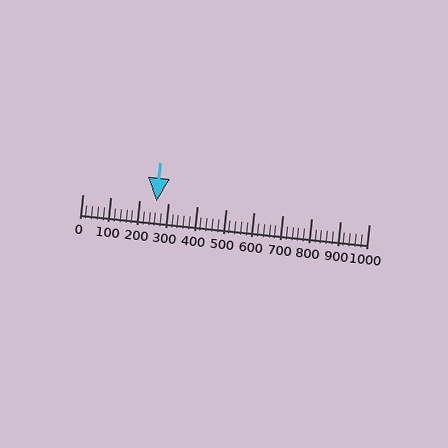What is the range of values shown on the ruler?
The ruler shows values from 0 to 1000.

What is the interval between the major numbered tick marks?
The major tick marks are spaced 100 units apart.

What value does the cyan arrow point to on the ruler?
The cyan arrow points to approximately 260.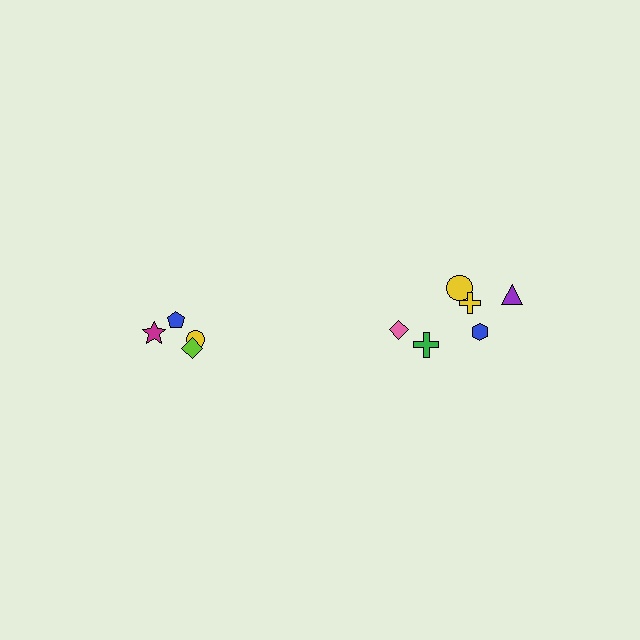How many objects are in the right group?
There are 6 objects.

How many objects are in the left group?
There are 4 objects.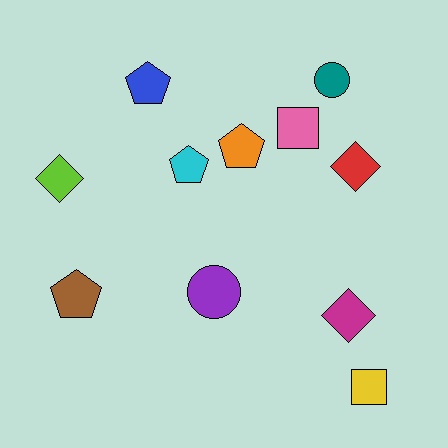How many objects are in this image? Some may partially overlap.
There are 11 objects.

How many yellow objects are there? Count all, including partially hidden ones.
There is 1 yellow object.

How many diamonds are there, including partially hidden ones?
There are 3 diamonds.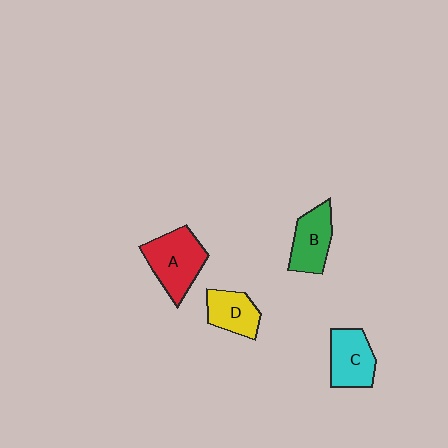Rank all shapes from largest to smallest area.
From largest to smallest: A (red), C (cyan), B (green), D (yellow).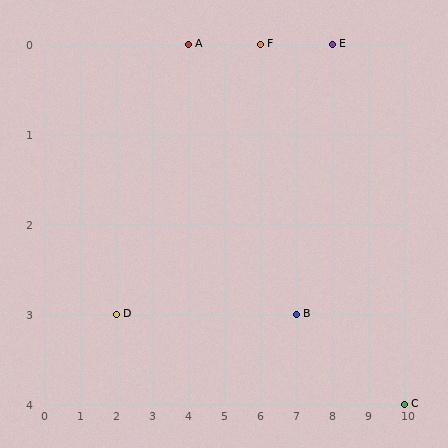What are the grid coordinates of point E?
Point E is at grid coordinates (8, 0).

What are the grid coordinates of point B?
Point B is at grid coordinates (7, 3).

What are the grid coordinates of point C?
Point C is at grid coordinates (10, 4).